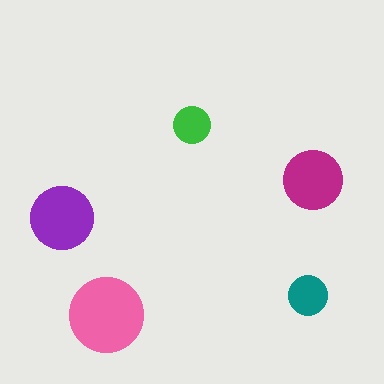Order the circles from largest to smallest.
the pink one, the purple one, the magenta one, the teal one, the green one.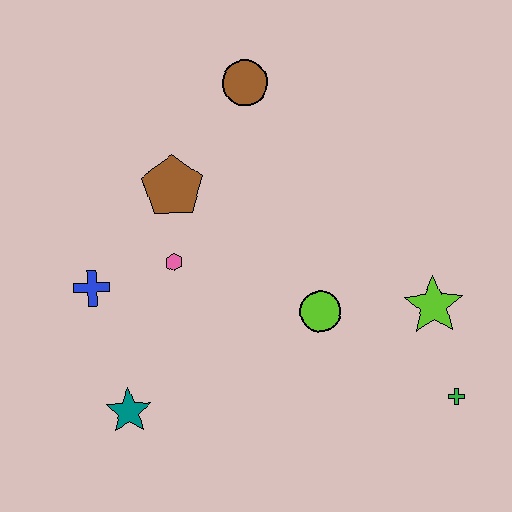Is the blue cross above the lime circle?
Yes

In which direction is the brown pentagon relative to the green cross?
The brown pentagon is to the left of the green cross.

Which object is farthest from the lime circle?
The brown circle is farthest from the lime circle.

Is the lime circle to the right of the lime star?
No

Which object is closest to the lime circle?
The lime star is closest to the lime circle.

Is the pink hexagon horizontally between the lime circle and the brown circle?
No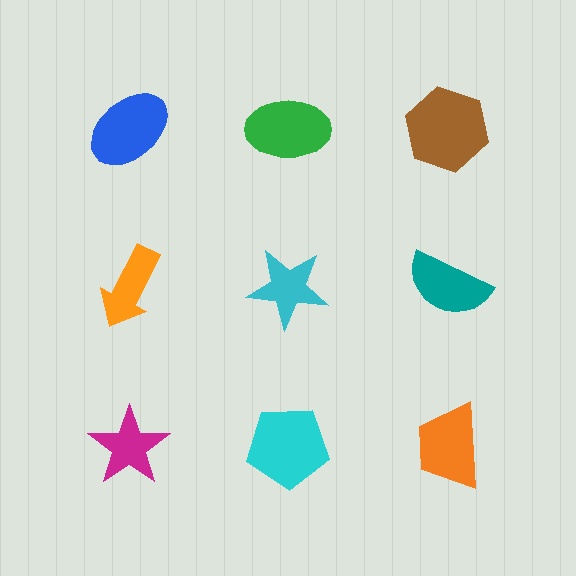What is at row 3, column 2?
A cyan pentagon.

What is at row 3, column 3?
An orange trapezoid.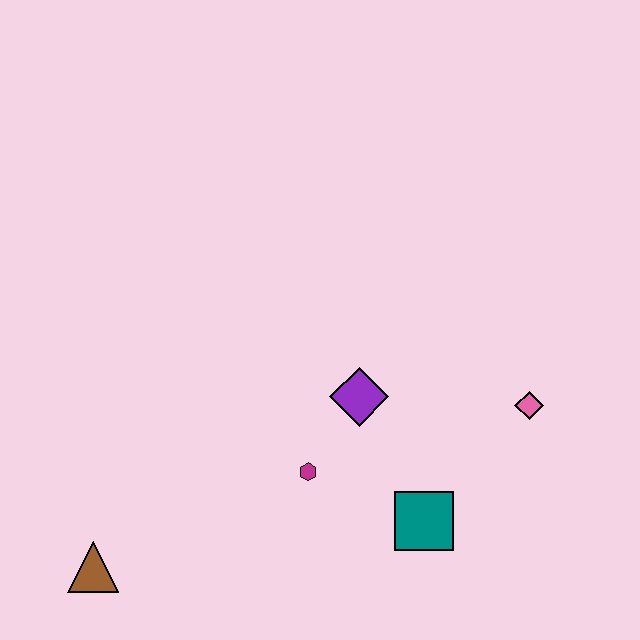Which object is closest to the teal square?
The magenta hexagon is closest to the teal square.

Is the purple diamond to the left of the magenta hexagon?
No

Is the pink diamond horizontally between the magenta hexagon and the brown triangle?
No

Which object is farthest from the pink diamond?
The brown triangle is farthest from the pink diamond.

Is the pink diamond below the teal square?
No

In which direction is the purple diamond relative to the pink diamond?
The purple diamond is to the left of the pink diamond.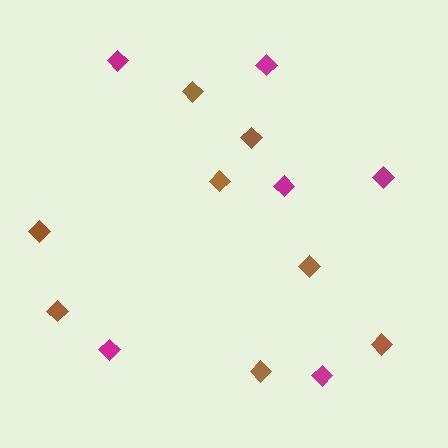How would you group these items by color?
There are 2 groups: one group of brown diamonds (8) and one group of magenta diamonds (6).